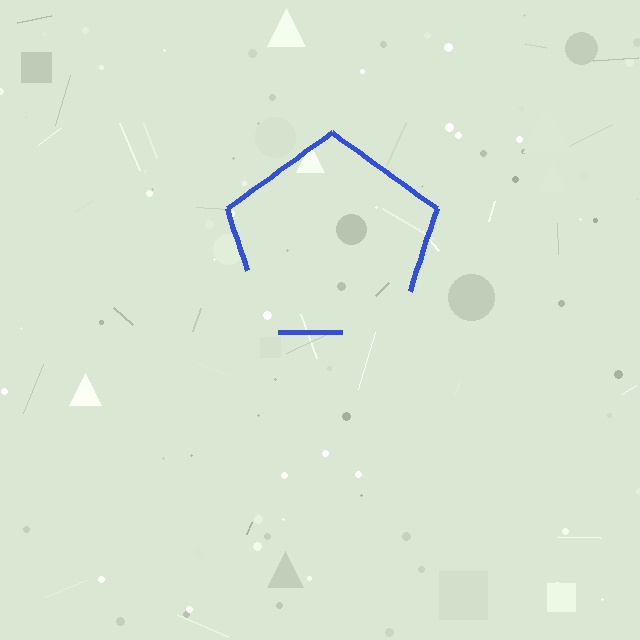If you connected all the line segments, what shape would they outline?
They would outline a pentagon.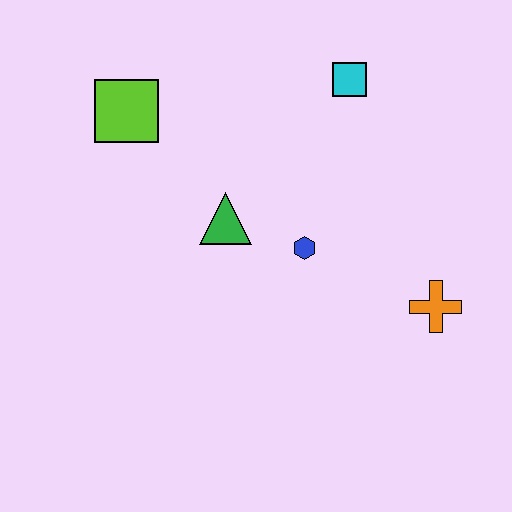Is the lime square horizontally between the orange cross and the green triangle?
No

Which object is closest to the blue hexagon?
The green triangle is closest to the blue hexagon.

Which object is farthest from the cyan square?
The orange cross is farthest from the cyan square.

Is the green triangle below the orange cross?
No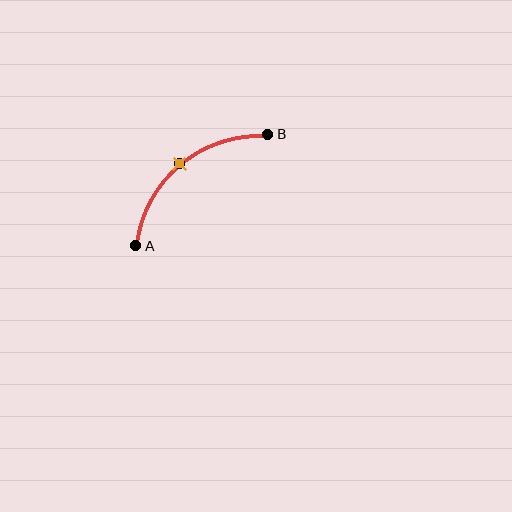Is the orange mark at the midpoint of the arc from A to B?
Yes. The orange mark lies on the arc at equal arc-length from both A and B — it is the arc midpoint.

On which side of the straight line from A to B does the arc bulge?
The arc bulges above and to the left of the straight line connecting A and B.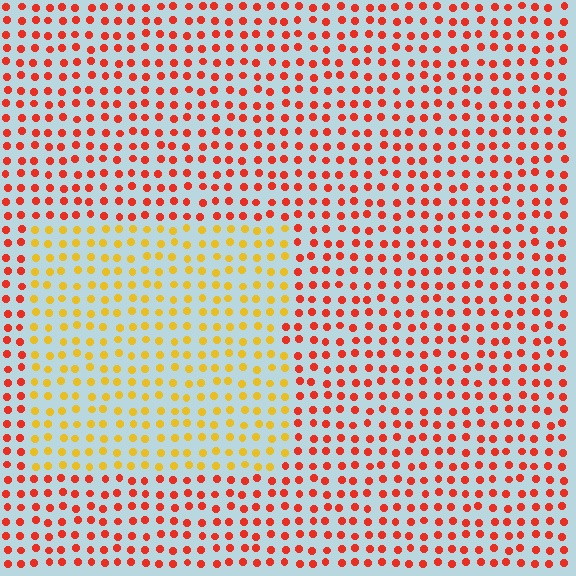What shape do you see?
I see a rectangle.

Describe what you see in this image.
The image is filled with small red elements in a uniform arrangement. A rectangle-shaped region is visible where the elements are tinted to a slightly different hue, forming a subtle color boundary.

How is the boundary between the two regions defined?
The boundary is defined purely by a slight shift in hue (about 44 degrees). Spacing, size, and orientation are identical on both sides.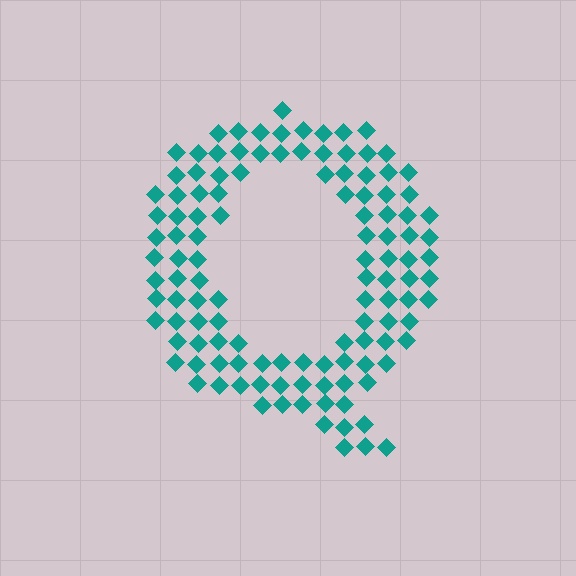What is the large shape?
The large shape is the letter Q.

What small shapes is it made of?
It is made of small diamonds.